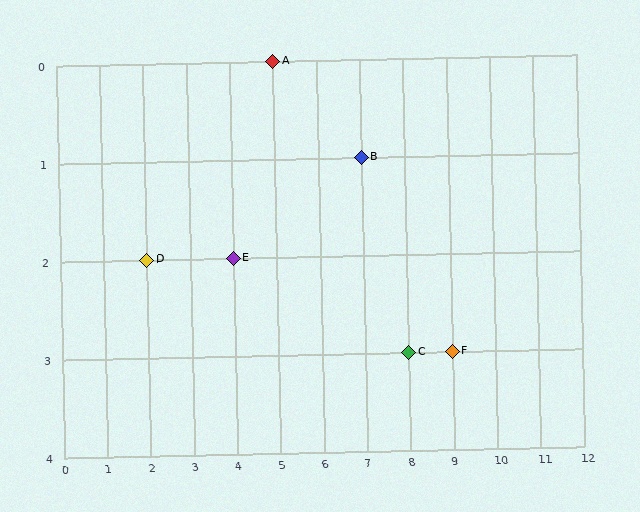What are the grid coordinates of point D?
Point D is at grid coordinates (2, 2).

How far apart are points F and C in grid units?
Points F and C are 1 column apart.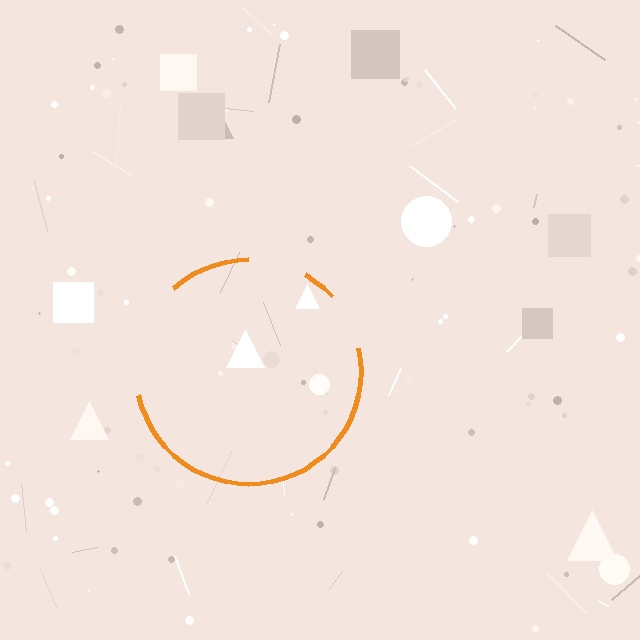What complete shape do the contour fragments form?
The contour fragments form a circle.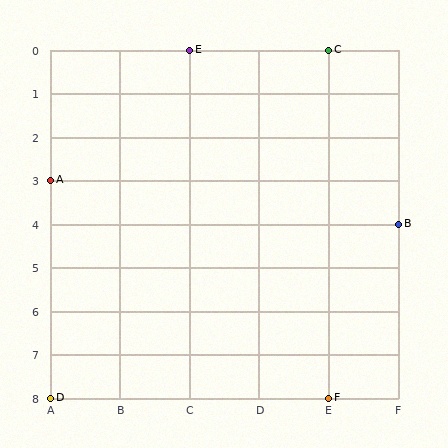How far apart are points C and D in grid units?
Points C and D are 4 columns and 8 rows apart (about 8.9 grid units diagonally).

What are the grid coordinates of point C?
Point C is at grid coordinates (E, 0).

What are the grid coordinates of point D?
Point D is at grid coordinates (A, 8).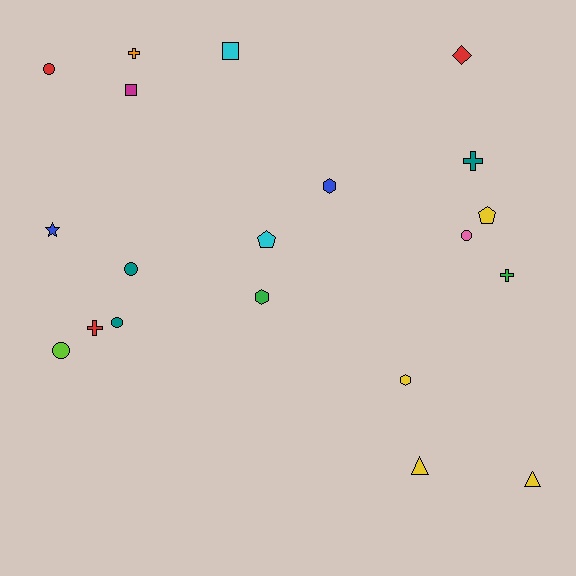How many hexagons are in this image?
There are 3 hexagons.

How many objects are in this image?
There are 20 objects.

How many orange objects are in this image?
There is 1 orange object.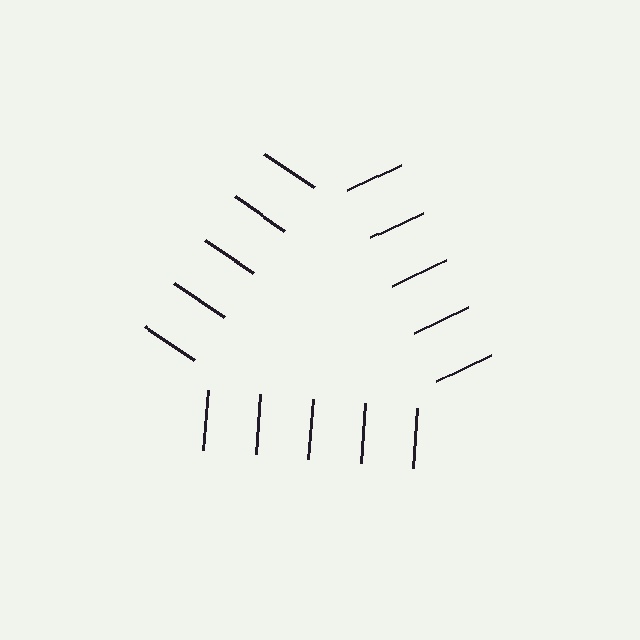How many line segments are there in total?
15 — 5 along each of the 3 edges.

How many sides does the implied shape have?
3 sides — the line-ends trace a triangle.